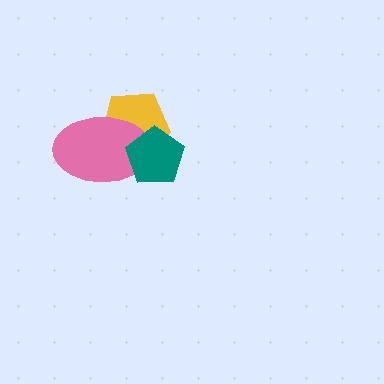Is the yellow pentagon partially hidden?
Yes, it is partially covered by another shape.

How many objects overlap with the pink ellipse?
2 objects overlap with the pink ellipse.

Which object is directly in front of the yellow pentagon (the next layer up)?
The pink ellipse is directly in front of the yellow pentagon.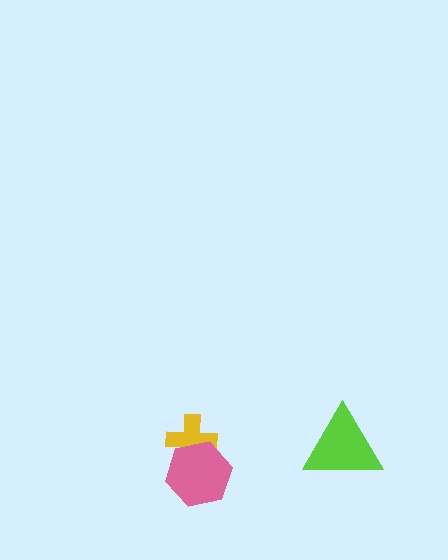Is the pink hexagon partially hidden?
No, no other shape covers it.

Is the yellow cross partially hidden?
Yes, it is partially covered by another shape.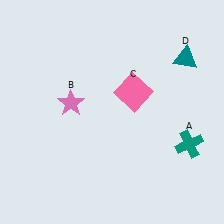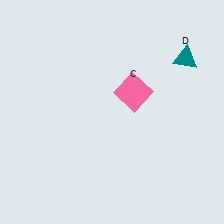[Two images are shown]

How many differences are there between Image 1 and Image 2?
There are 2 differences between the two images.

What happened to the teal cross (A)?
The teal cross (A) was removed in Image 2. It was in the bottom-right area of Image 1.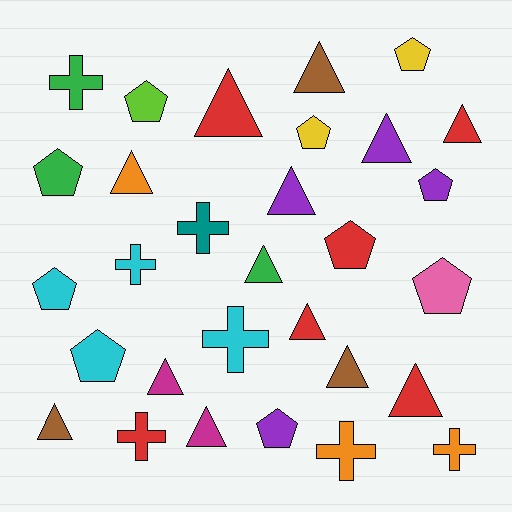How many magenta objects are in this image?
There are 2 magenta objects.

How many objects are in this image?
There are 30 objects.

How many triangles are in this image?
There are 13 triangles.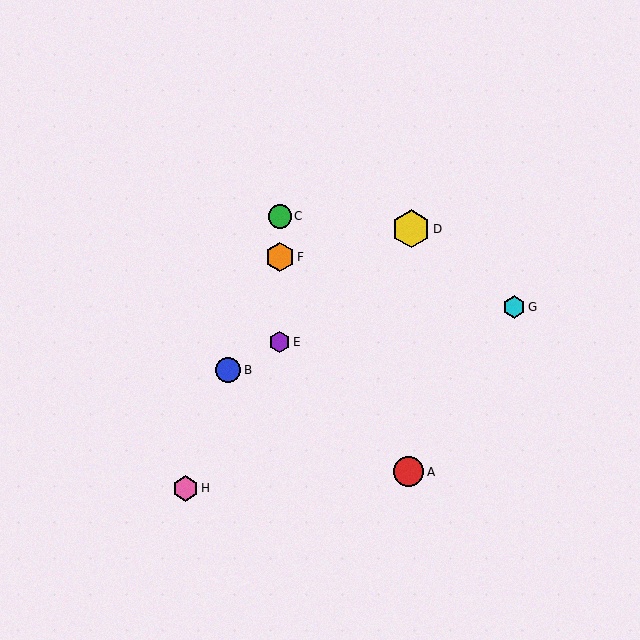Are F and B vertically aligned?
No, F is at x≈280 and B is at x≈228.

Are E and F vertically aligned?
Yes, both are at x≈280.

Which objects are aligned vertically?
Objects C, E, F are aligned vertically.